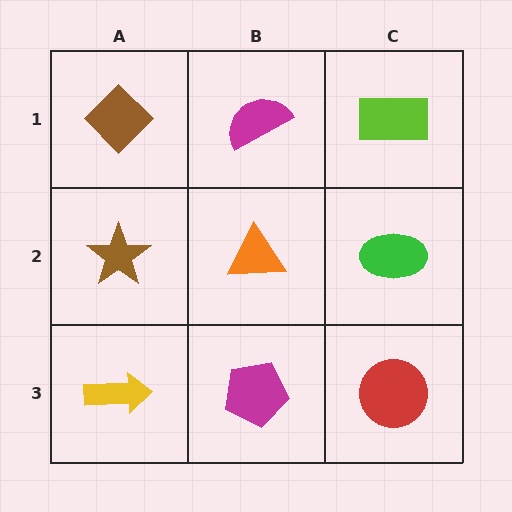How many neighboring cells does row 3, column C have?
2.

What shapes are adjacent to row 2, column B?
A magenta semicircle (row 1, column B), a magenta pentagon (row 3, column B), a brown star (row 2, column A), a green ellipse (row 2, column C).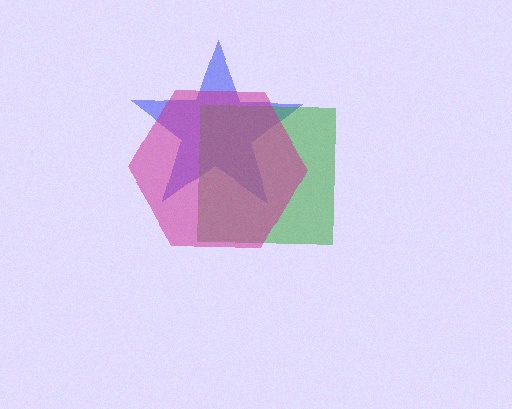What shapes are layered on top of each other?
The layered shapes are: a blue star, a green square, a magenta hexagon.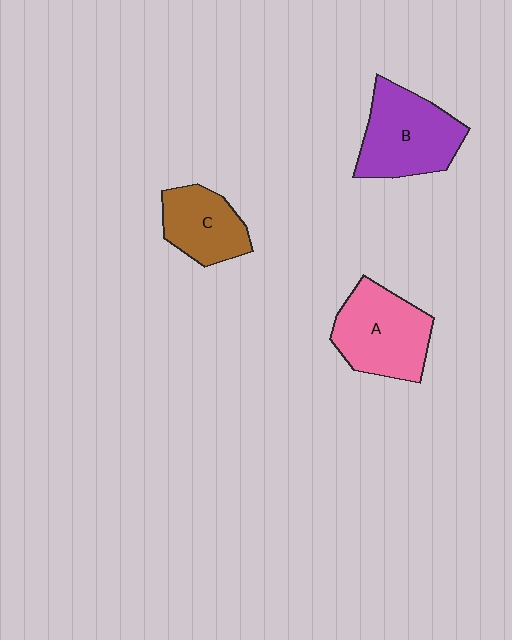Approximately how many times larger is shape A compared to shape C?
Approximately 1.4 times.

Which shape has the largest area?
Shape B (purple).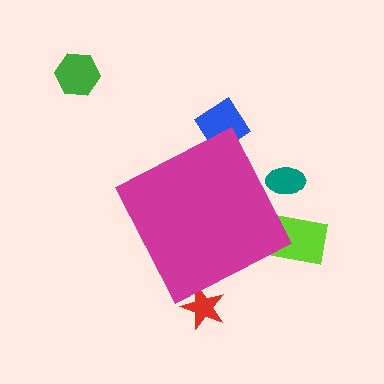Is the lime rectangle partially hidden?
Yes, the lime rectangle is partially hidden behind the magenta diamond.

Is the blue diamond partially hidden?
Yes, the blue diamond is partially hidden behind the magenta diamond.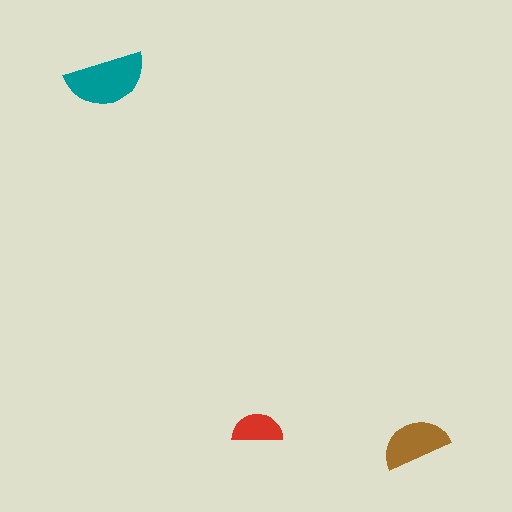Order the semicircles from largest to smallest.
the teal one, the brown one, the red one.